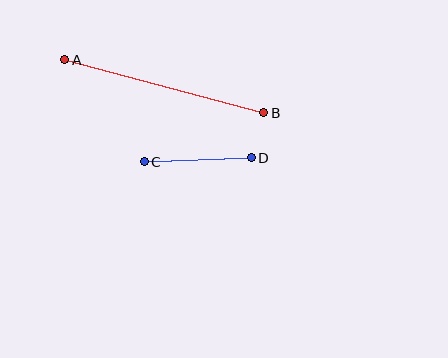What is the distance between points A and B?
The distance is approximately 206 pixels.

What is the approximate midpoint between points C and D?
The midpoint is at approximately (198, 160) pixels.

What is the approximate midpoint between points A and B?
The midpoint is at approximately (164, 86) pixels.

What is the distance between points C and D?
The distance is approximately 107 pixels.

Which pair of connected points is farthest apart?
Points A and B are farthest apart.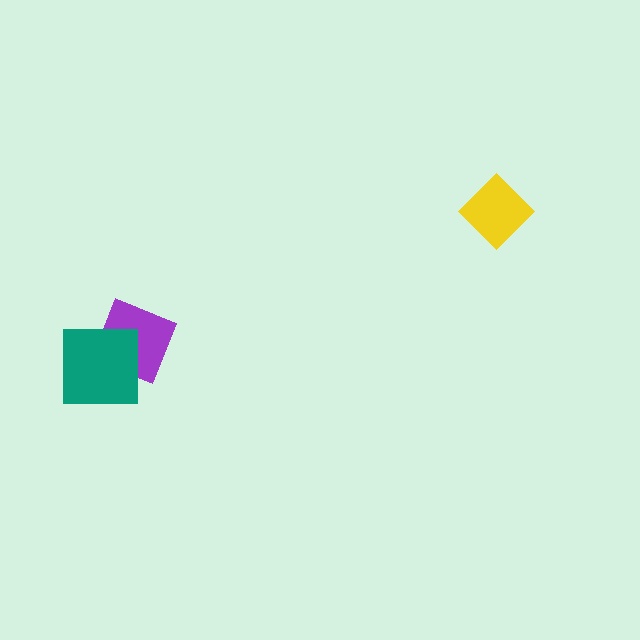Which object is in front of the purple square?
The teal square is in front of the purple square.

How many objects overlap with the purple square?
1 object overlaps with the purple square.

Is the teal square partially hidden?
No, no other shape covers it.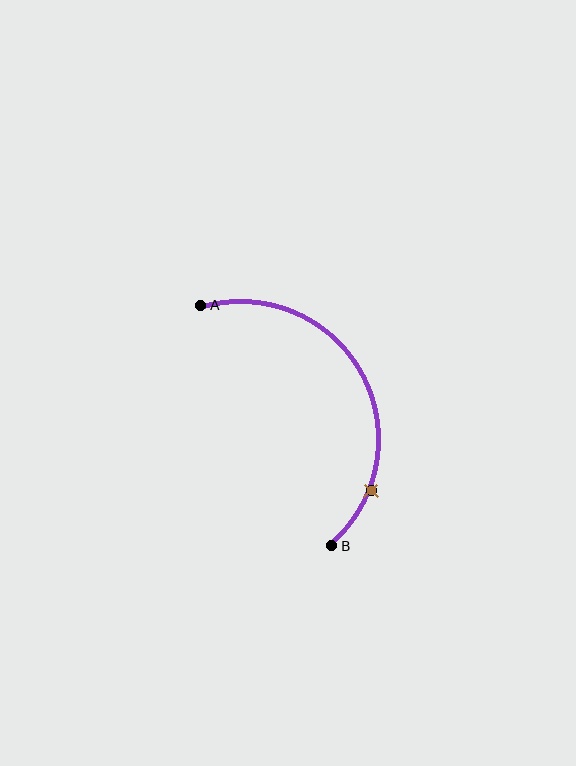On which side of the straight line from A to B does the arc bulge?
The arc bulges to the right of the straight line connecting A and B.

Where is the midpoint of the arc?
The arc midpoint is the point on the curve farthest from the straight line joining A and B. It sits to the right of that line.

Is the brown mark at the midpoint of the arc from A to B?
No. The brown mark lies on the arc but is closer to endpoint B. The arc midpoint would be at the point on the curve equidistant along the arc from both A and B.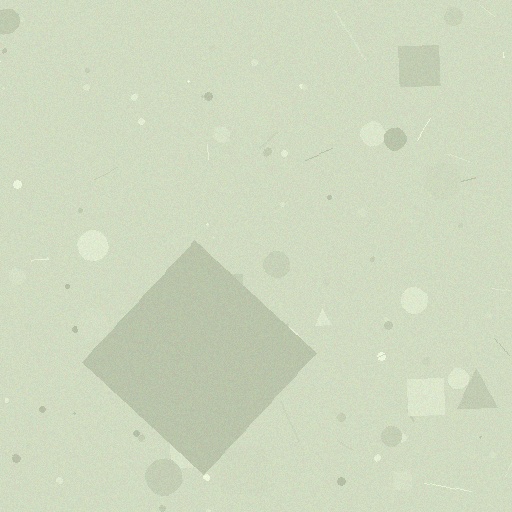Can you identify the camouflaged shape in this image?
The camouflaged shape is a diamond.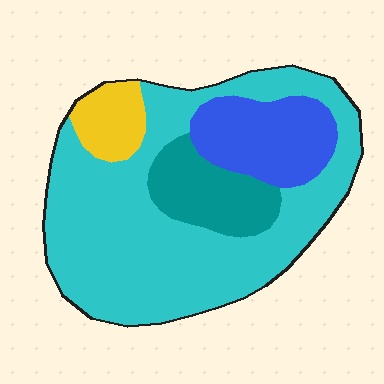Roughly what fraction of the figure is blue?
Blue covers roughly 15% of the figure.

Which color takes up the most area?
Cyan, at roughly 65%.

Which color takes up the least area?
Yellow, at roughly 10%.